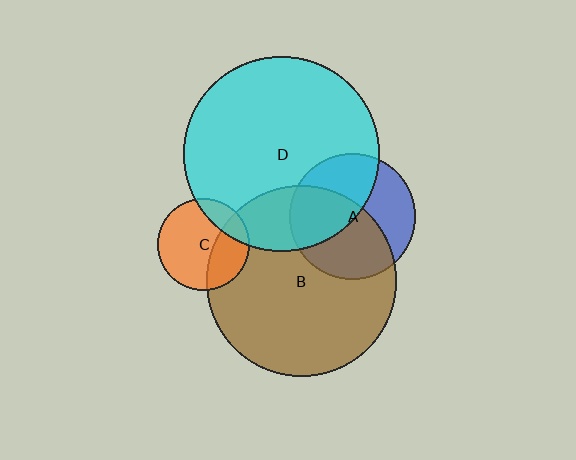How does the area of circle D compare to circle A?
Approximately 2.4 times.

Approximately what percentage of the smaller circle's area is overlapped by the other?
Approximately 45%.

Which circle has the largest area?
Circle D (cyan).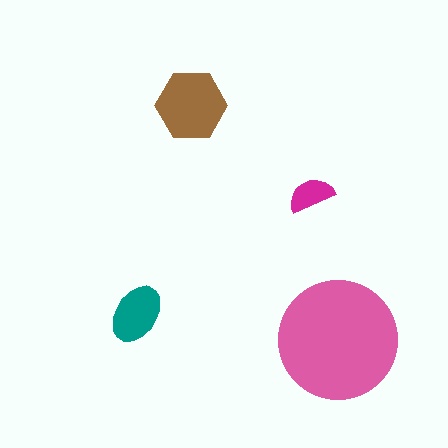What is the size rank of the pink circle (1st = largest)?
1st.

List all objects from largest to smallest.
The pink circle, the brown hexagon, the teal ellipse, the magenta semicircle.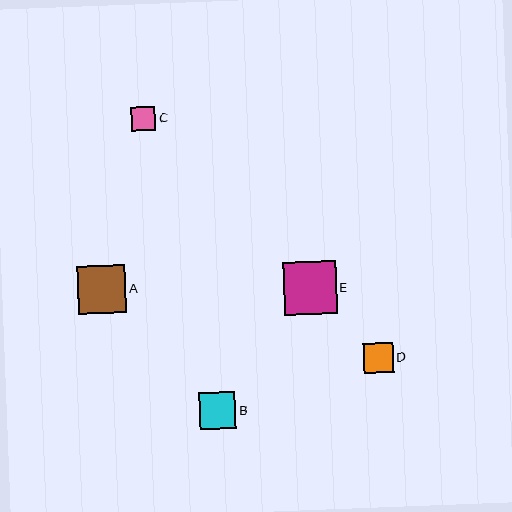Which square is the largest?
Square E is the largest with a size of approximately 52 pixels.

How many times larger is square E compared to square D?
Square E is approximately 1.8 times the size of square D.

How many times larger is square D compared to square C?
Square D is approximately 1.2 times the size of square C.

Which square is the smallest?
Square C is the smallest with a size of approximately 24 pixels.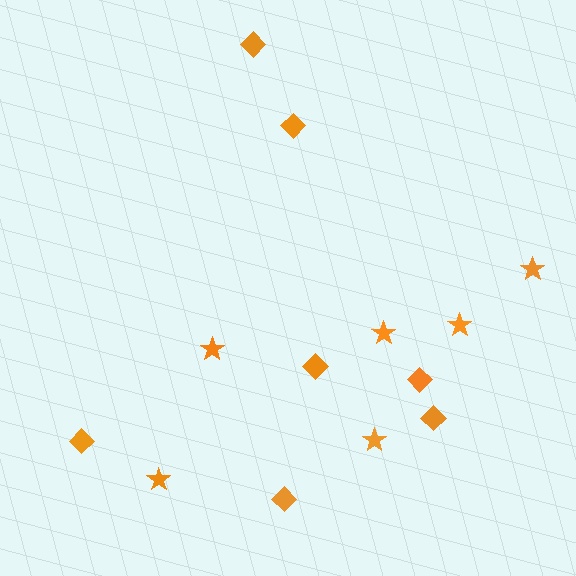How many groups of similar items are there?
There are 2 groups: one group of stars (6) and one group of diamonds (7).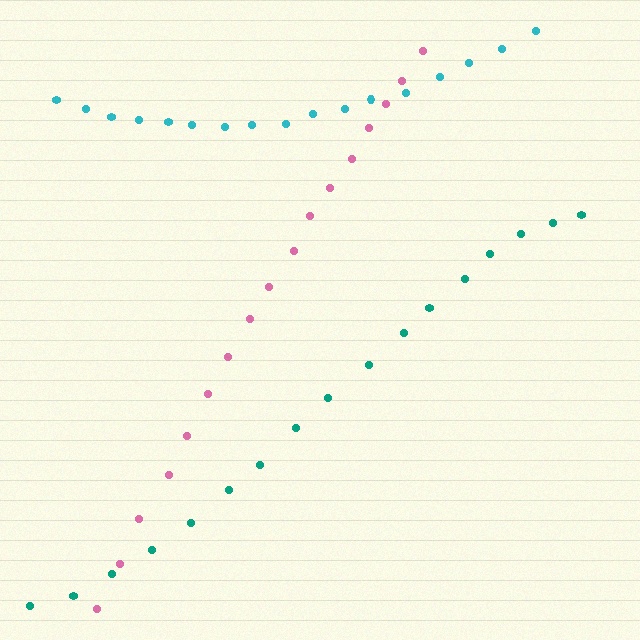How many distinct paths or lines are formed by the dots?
There are 3 distinct paths.